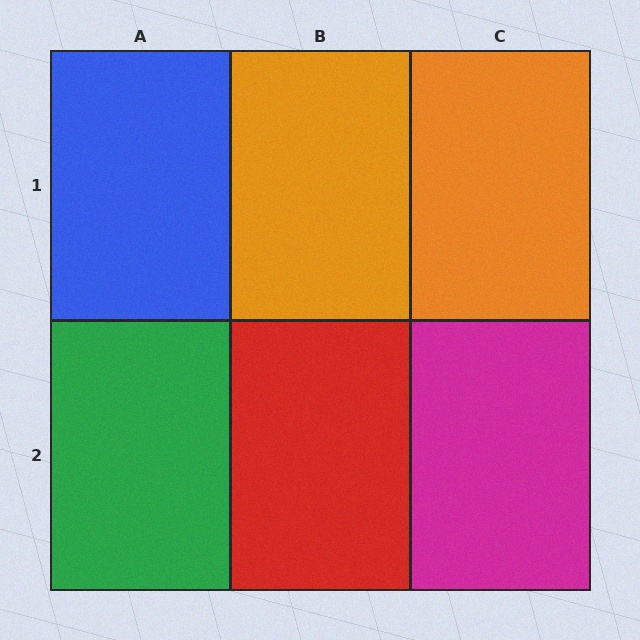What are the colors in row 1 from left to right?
Blue, orange, orange.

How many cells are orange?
2 cells are orange.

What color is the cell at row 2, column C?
Magenta.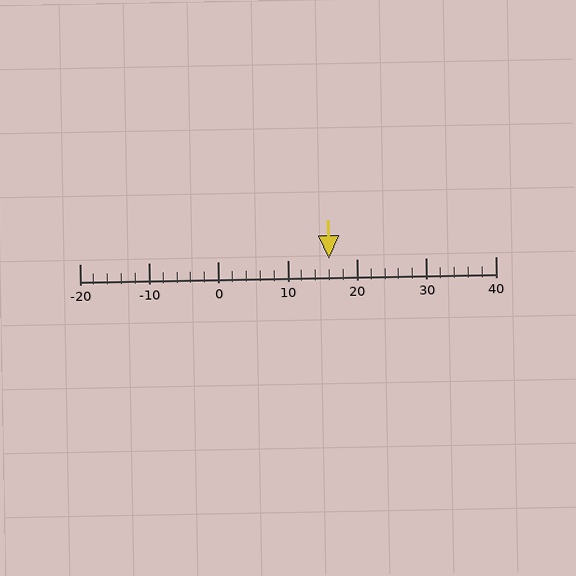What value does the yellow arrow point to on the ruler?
The yellow arrow points to approximately 16.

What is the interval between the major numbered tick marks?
The major tick marks are spaced 10 units apart.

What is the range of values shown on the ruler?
The ruler shows values from -20 to 40.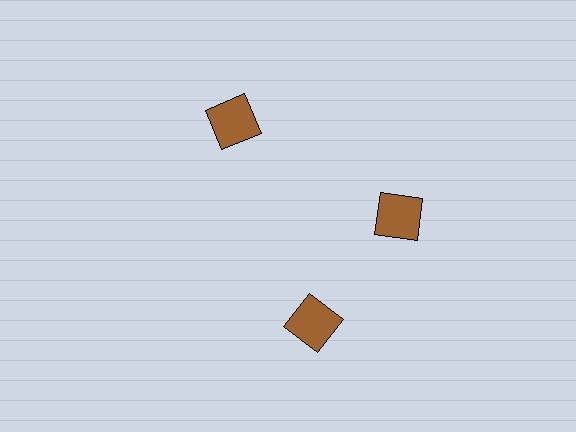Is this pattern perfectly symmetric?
No. The 3 brown squares are arranged in a ring, but one element near the 7 o'clock position is rotated out of alignment along the ring, breaking the 3-fold rotational symmetry.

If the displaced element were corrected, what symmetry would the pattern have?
It would have 3-fold rotational symmetry — the pattern would map onto itself every 120 degrees.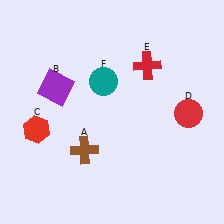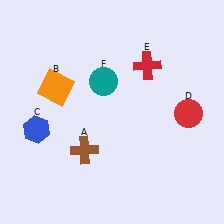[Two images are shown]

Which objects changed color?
B changed from purple to orange. C changed from red to blue.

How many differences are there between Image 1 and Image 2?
There are 2 differences between the two images.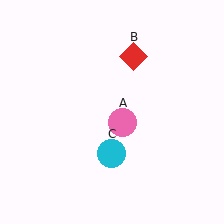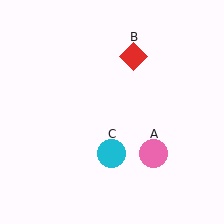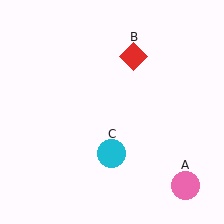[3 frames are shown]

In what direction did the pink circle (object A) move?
The pink circle (object A) moved down and to the right.